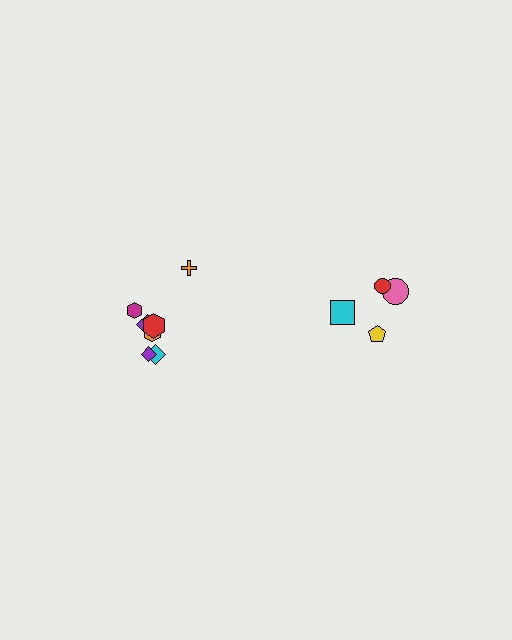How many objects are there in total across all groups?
There are 11 objects.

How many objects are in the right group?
There are 4 objects.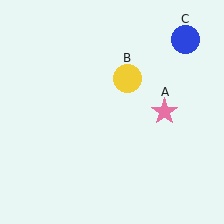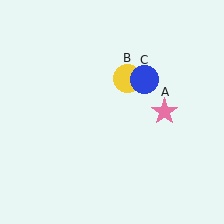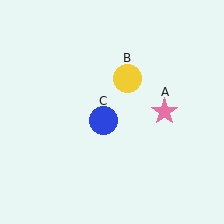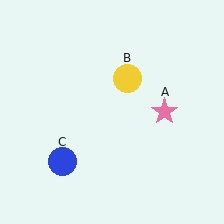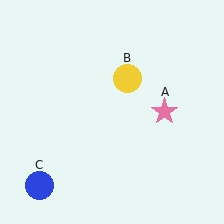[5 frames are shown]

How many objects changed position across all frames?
1 object changed position: blue circle (object C).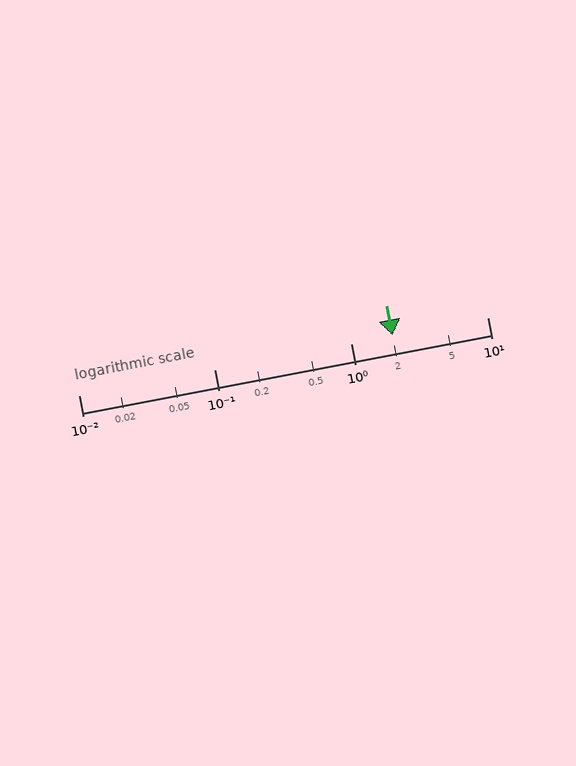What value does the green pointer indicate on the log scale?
The pointer indicates approximately 2.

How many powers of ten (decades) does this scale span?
The scale spans 3 decades, from 0.01 to 10.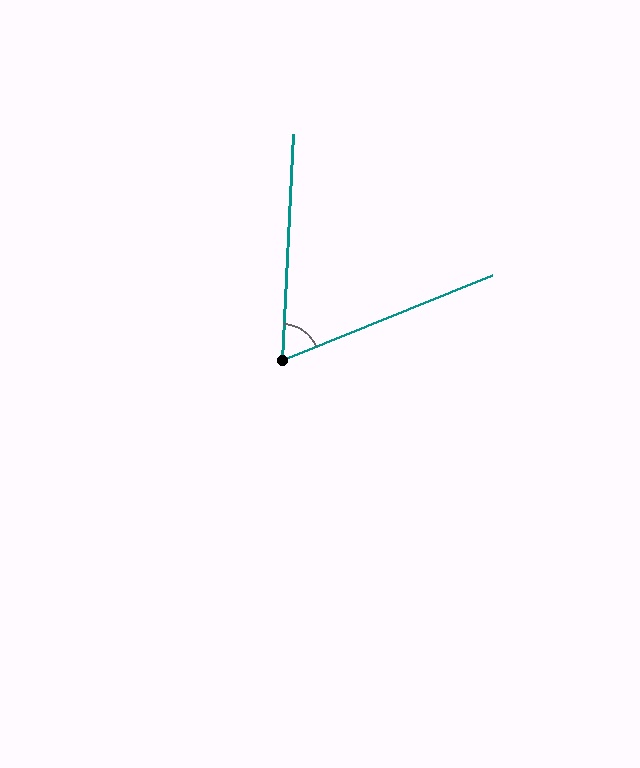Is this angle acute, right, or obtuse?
It is acute.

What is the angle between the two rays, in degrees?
Approximately 65 degrees.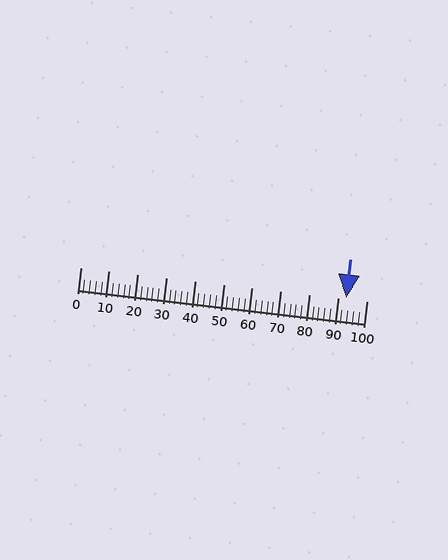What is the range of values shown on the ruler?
The ruler shows values from 0 to 100.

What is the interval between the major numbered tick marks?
The major tick marks are spaced 10 units apart.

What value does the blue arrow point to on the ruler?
The blue arrow points to approximately 93.